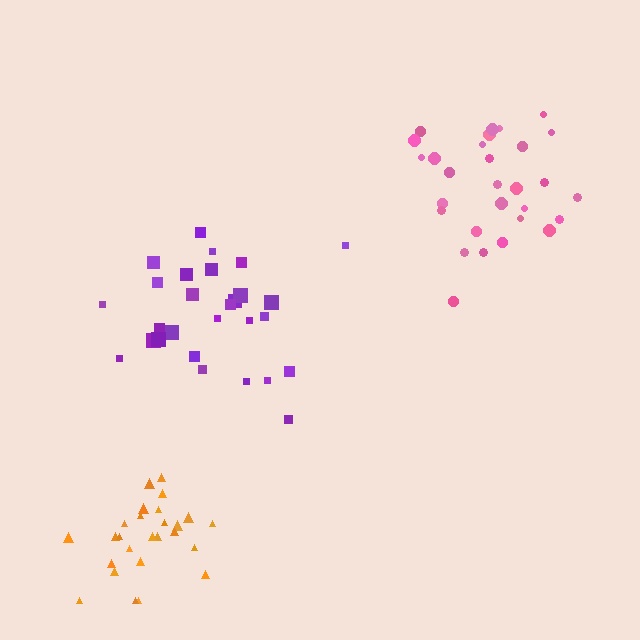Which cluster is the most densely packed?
Orange.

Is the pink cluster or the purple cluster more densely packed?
Pink.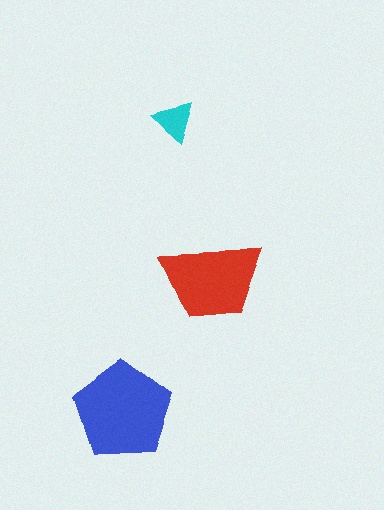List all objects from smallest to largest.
The cyan triangle, the red trapezoid, the blue pentagon.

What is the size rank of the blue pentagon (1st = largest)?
1st.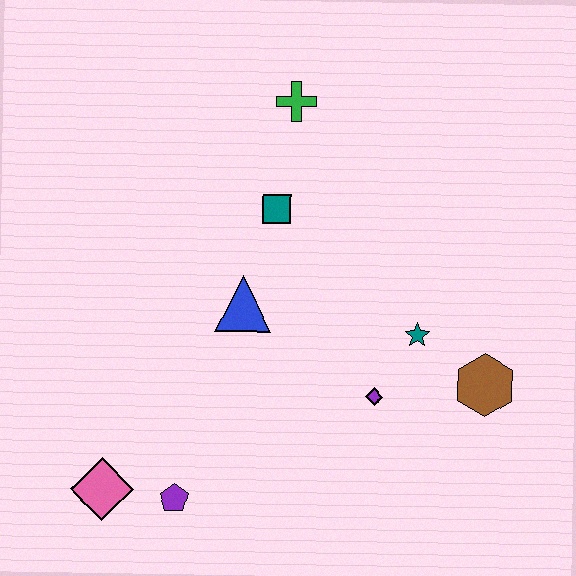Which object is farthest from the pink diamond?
The green cross is farthest from the pink diamond.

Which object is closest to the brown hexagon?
The teal star is closest to the brown hexagon.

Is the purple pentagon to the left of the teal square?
Yes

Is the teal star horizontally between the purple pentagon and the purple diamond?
No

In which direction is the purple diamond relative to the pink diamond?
The purple diamond is to the right of the pink diamond.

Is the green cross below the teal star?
No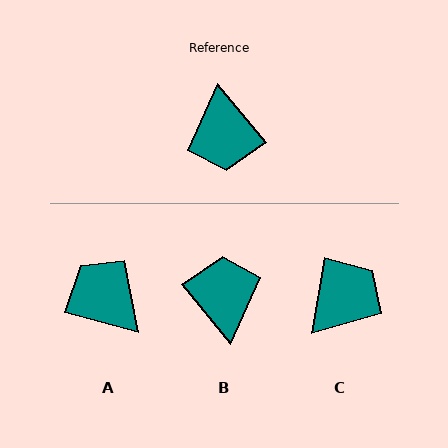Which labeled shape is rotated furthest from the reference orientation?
B, about 179 degrees away.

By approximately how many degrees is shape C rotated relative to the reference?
Approximately 130 degrees counter-clockwise.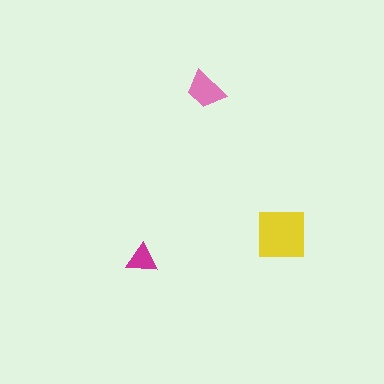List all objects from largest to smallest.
The yellow square, the pink trapezoid, the magenta triangle.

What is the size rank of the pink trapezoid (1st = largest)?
2nd.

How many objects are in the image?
There are 3 objects in the image.